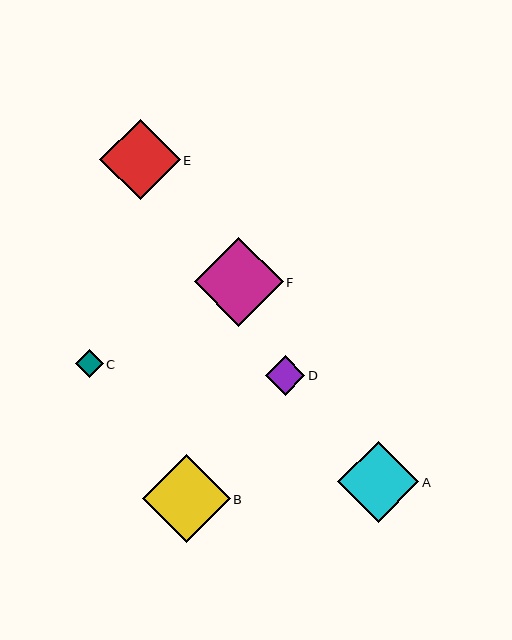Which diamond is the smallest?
Diamond C is the smallest with a size of approximately 28 pixels.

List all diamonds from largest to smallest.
From largest to smallest: F, B, A, E, D, C.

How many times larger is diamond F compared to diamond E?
Diamond F is approximately 1.1 times the size of diamond E.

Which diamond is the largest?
Diamond F is the largest with a size of approximately 89 pixels.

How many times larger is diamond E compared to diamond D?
Diamond E is approximately 2.0 times the size of diamond D.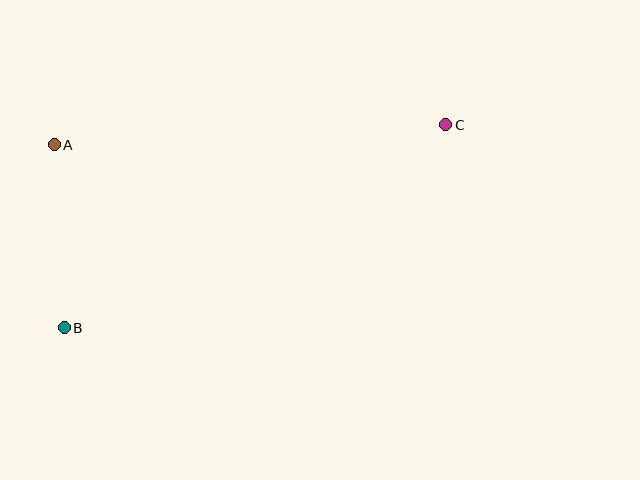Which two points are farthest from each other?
Points B and C are farthest from each other.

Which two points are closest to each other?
Points A and B are closest to each other.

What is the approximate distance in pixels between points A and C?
The distance between A and C is approximately 392 pixels.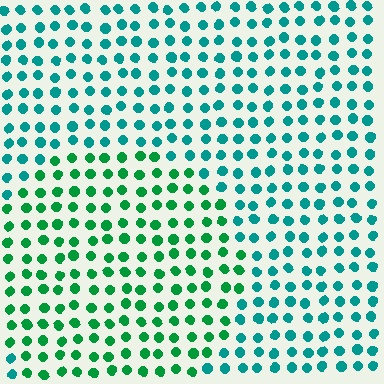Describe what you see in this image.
The image is filled with small teal elements in a uniform arrangement. A circle-shaped region is visible where the elements are tinted to a slightly different hue, forming a subtle color boundary.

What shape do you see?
I see a circle.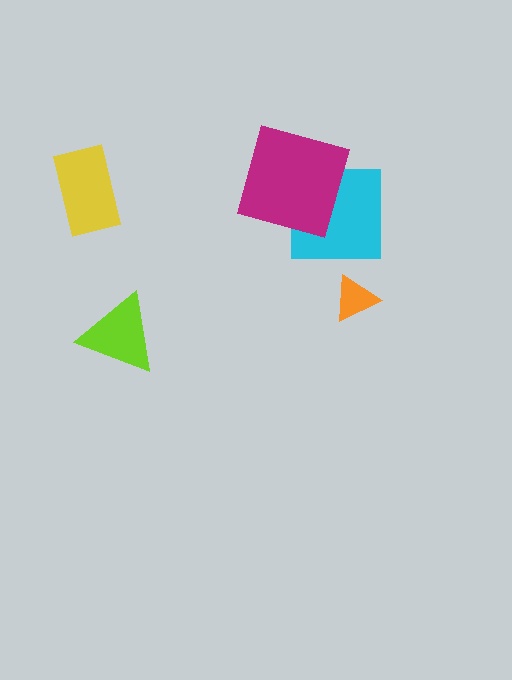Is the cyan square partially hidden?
Yes, it is partially covered by another shape.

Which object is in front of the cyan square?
The magenta square is in front of the cyan square.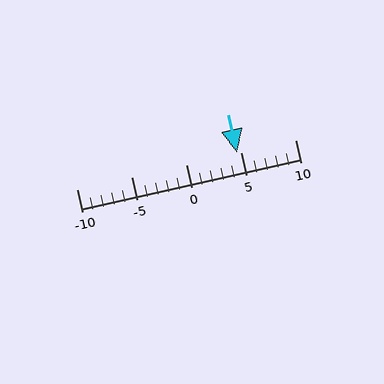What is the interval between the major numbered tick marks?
The major tick marks are spaced 5 units apart.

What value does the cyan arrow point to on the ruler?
The cyan arrow points to approximately 5.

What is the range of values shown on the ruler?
The ruler shows values from -10 to 10.